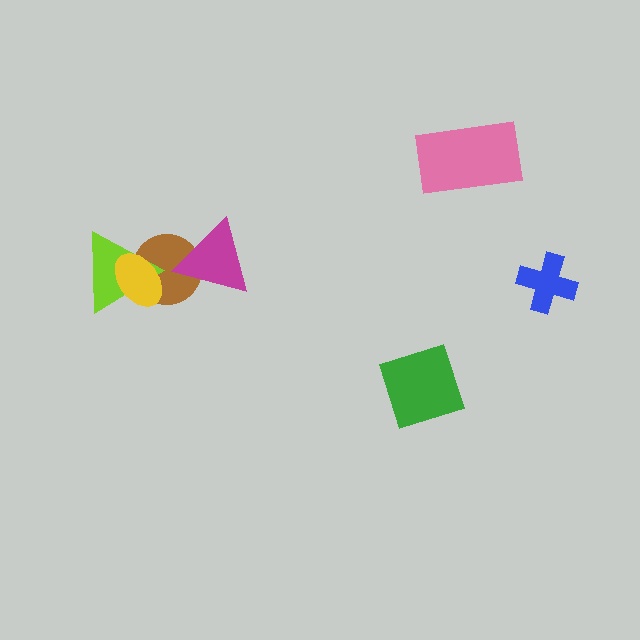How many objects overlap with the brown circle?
3 objects overlap with the brown circle.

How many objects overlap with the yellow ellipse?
2 objects overlap with the yellow ellipse.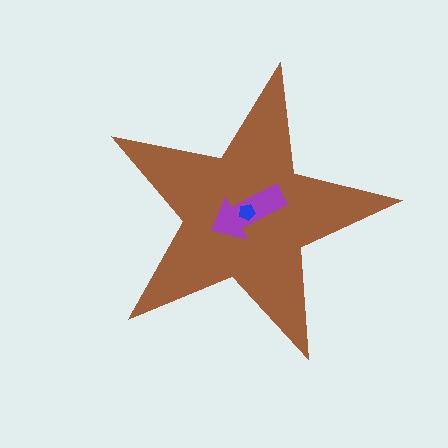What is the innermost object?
The blue pentagon.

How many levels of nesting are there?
3.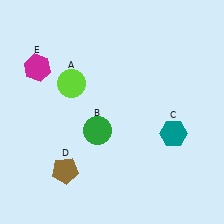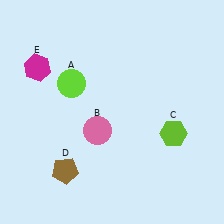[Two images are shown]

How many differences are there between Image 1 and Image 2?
There are 2 differences between the two images.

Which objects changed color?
B changed from green to pink. C changed from teal to lime.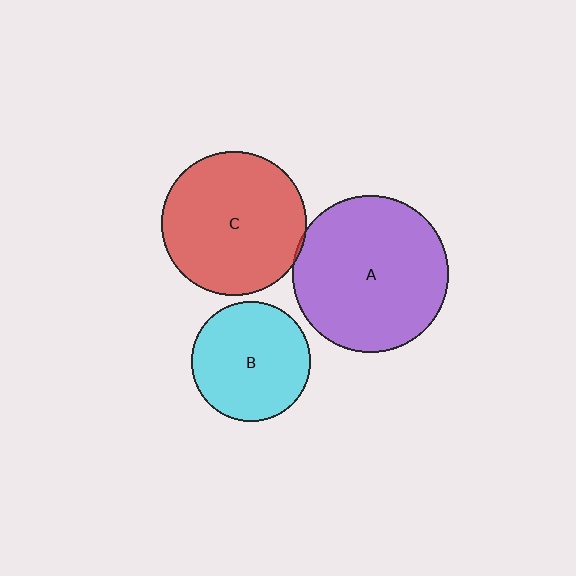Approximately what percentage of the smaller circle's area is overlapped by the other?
Approximately 5%.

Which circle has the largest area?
Circle A (purple).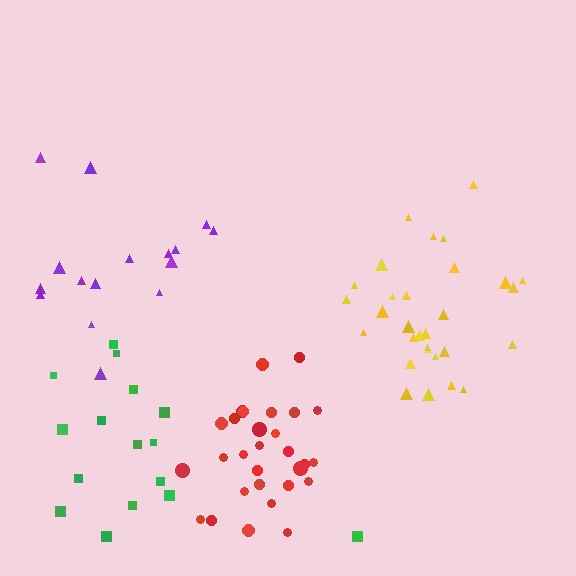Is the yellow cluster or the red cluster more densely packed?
Red.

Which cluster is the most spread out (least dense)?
Green.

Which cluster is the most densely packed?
Red.